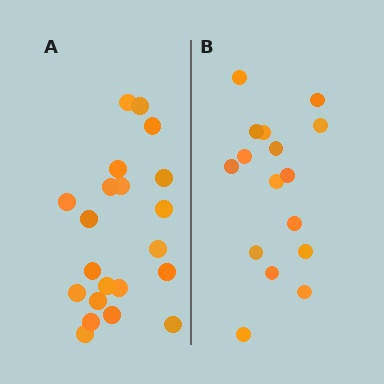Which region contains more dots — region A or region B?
Region A (the left region) has more dots.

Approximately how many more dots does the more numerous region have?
Region A has about 5 more dots than region B.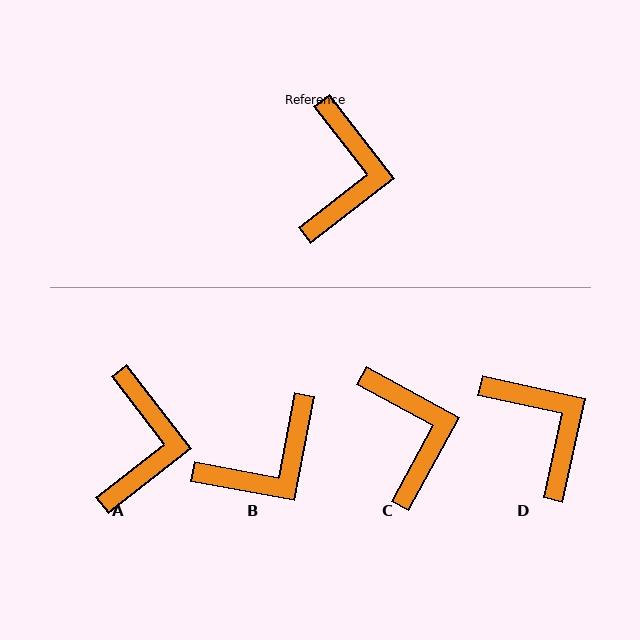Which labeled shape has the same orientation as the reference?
A.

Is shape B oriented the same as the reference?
No, it is off by about 48 degrees.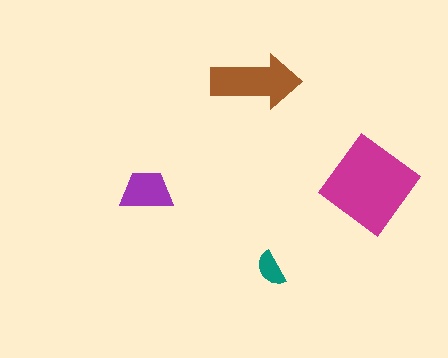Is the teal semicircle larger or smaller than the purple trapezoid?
Smaller.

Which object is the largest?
The magenta diamond.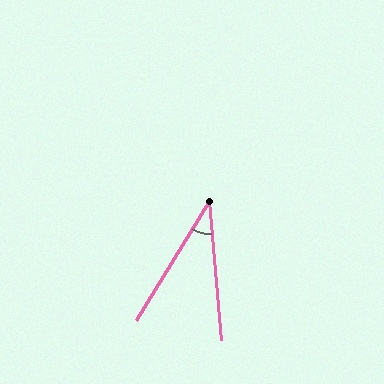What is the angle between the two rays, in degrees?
Approximately 36 degrees.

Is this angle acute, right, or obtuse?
It is acute.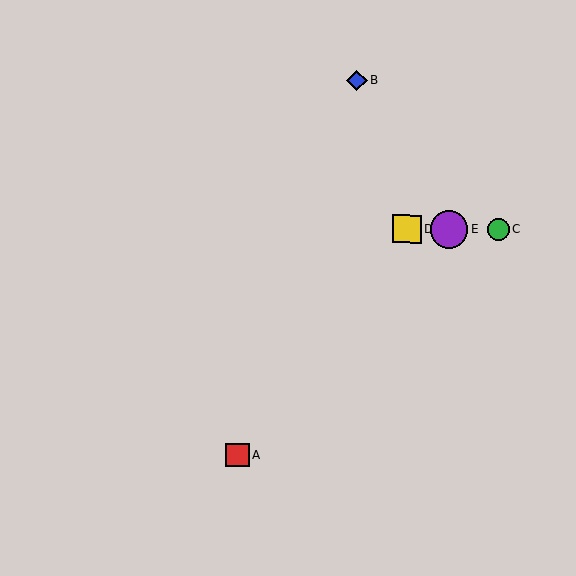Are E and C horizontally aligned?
Yes, both are at y≈229.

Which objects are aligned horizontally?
Objects C, D, E are aligned horizontally.